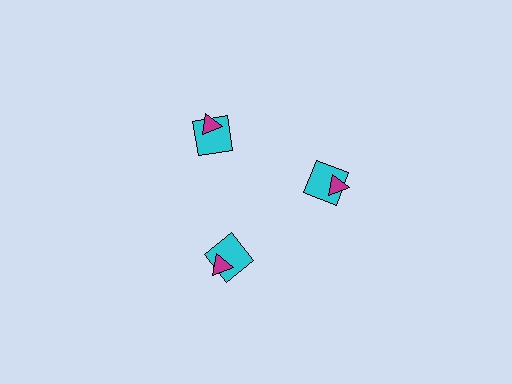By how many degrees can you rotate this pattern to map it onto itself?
The pattern maps onto itself every 120 degrees of rotation.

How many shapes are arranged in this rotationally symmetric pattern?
There are 6 shapes, arranged in 3 groups of 2.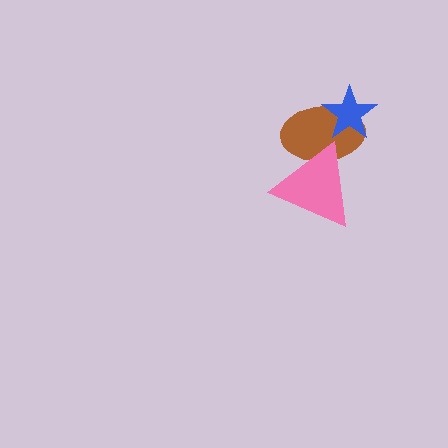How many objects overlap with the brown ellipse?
2 objects overlap with the brown ellipse.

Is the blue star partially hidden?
No, no other shape covers it.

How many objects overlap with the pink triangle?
1 object overlaps with the pink triangle.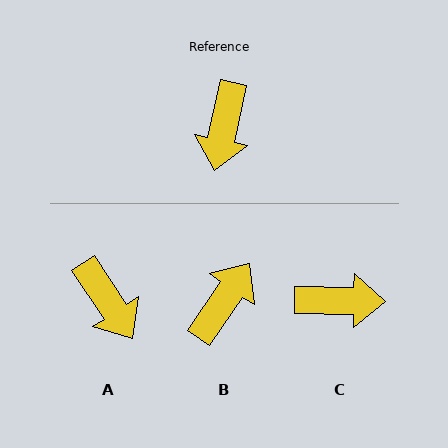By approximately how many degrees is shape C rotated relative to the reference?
Approximately 101 degrees counter-clockwise.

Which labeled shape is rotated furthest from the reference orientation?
B, about 158 degrees away.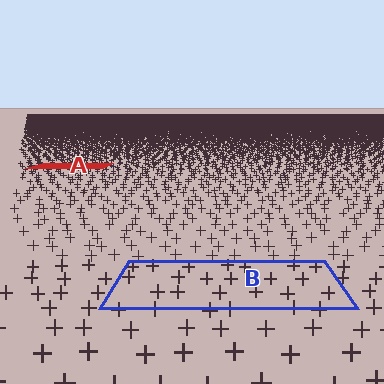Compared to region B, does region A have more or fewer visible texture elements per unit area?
Region A has more texture elements per unit area — they are packed more densely because it is farther away.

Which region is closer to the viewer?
Region B is closer. The texture elements there are larger and more spread out.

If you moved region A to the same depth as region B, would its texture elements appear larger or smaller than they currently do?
They would appear larger. At a closer depth, the same texture elements are projected at a bigger on-screen size.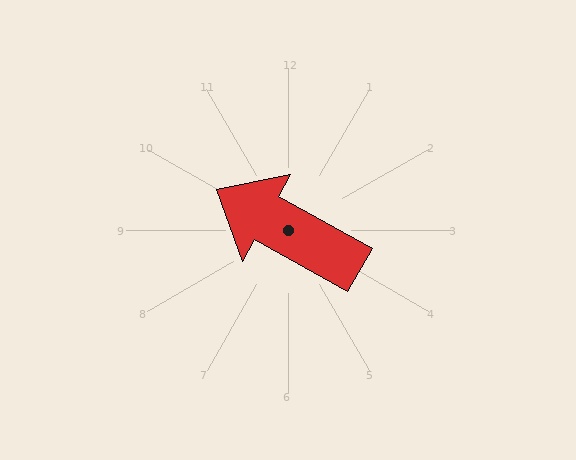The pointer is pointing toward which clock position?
Roughly 10 o'clock.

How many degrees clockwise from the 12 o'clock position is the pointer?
Approximately 299 degrees.